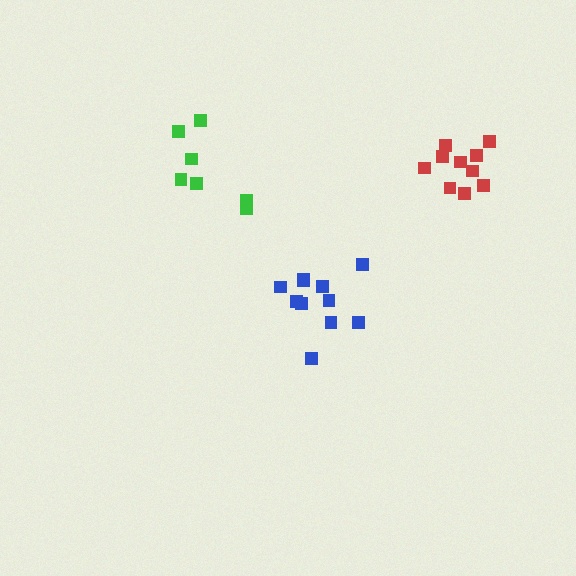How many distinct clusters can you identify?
There are 3 distinct clusters.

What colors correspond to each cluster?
The clusters are colored: green, blue, red.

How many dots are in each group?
Group 1: 7 dots, Group 2: 11 dots, Group 3: 10 dots (28 total).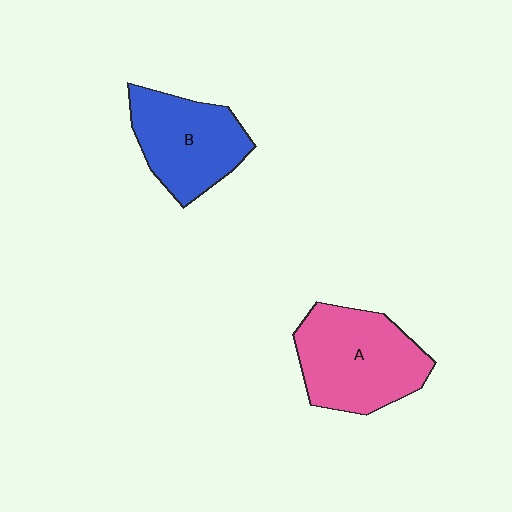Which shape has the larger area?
Shape A (pink).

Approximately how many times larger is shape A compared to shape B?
Approximately 1.2 times.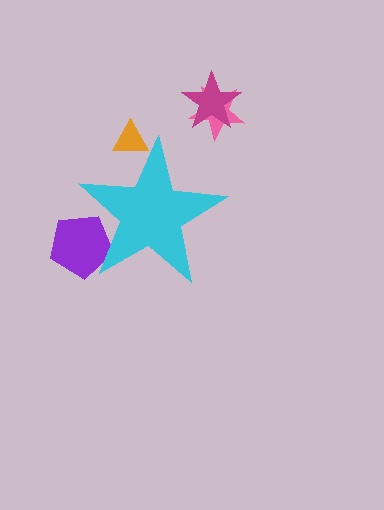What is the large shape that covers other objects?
A cyan star.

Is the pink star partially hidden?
No, the pink star is fully visible.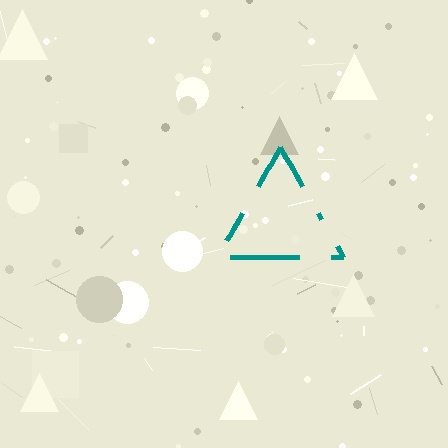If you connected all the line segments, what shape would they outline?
They would outline a triangle.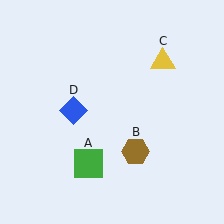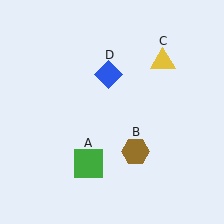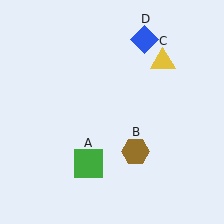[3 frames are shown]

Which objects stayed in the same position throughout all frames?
Green square (object A) and brown hexagon (object B) and yellow triangle (object C) remained stationary.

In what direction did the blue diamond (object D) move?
The blue diamond (object D) moved up and to the right.